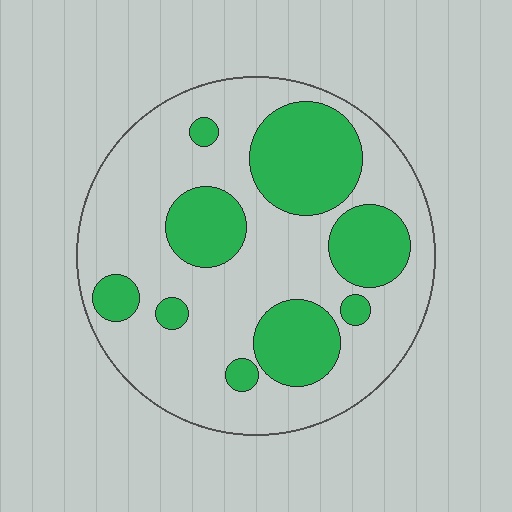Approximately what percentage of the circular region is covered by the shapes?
Approximately 30%.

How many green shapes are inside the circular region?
9.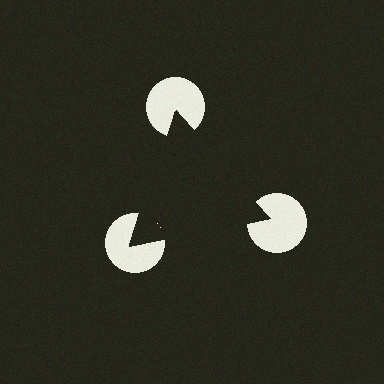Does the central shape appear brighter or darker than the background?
It typically appears slightly darker than the background, even though no actual brightness change is drawn.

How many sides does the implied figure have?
3 sides.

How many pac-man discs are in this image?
There are 3 — one at each vertex of the illusory triangle.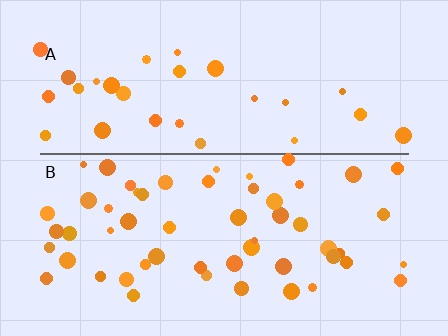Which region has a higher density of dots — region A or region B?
B (the bottom).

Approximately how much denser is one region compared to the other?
Approximately 1.8× — region B over region A.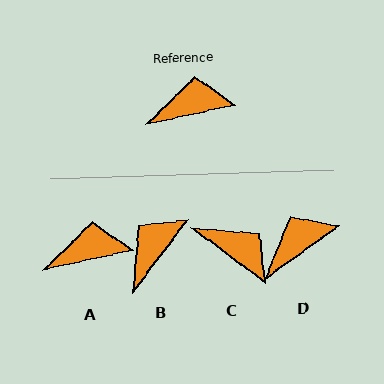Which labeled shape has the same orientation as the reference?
A.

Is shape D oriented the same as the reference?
No, it is off by about 23 degrees.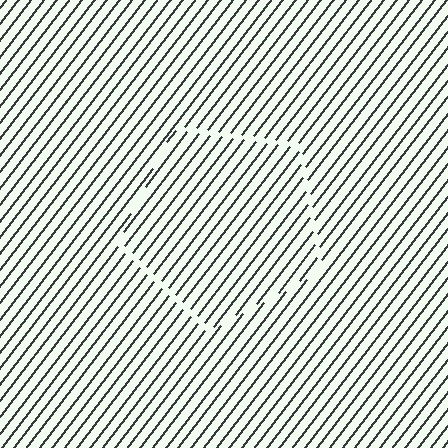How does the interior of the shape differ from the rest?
The interior of the shape contains the same grating, shifted by half a period — the contour is defined by the phase discontinuity where line-ends from the inner and outer gratings abut.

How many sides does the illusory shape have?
5 sides — the line-ends trace a pentagon.